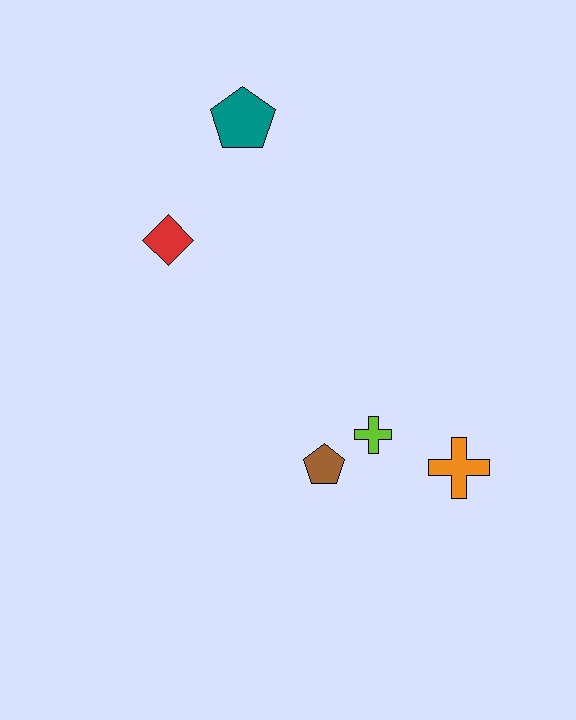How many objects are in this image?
There are 5 objects.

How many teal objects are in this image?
There is 1 teal object.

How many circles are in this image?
There are no circles.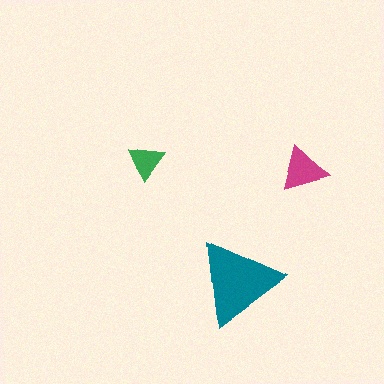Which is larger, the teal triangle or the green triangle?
The teal one.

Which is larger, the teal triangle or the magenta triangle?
The teal one.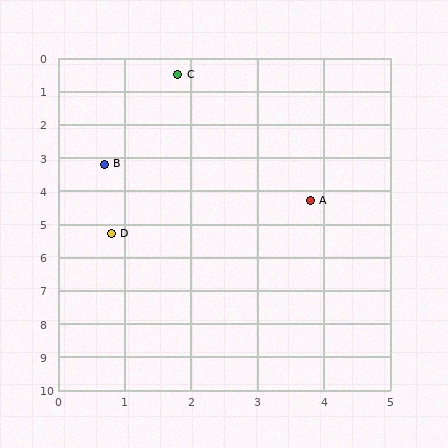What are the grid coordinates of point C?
Point C is at approximately (1.8, 0.5).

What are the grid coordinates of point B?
Point B is at approximately (0.7, 3.2).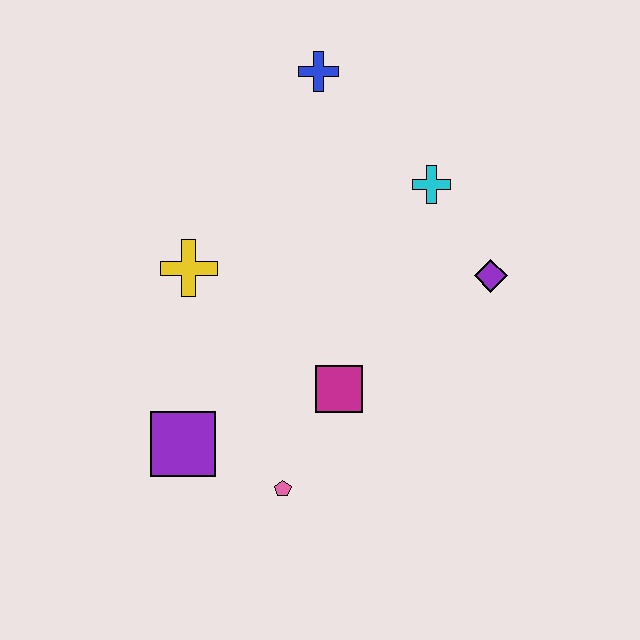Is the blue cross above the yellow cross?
Yes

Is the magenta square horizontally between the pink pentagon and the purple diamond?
Yes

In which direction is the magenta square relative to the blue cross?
The magenta square is below the blue cross.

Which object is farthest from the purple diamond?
The purple square is farthest from the purple diamond.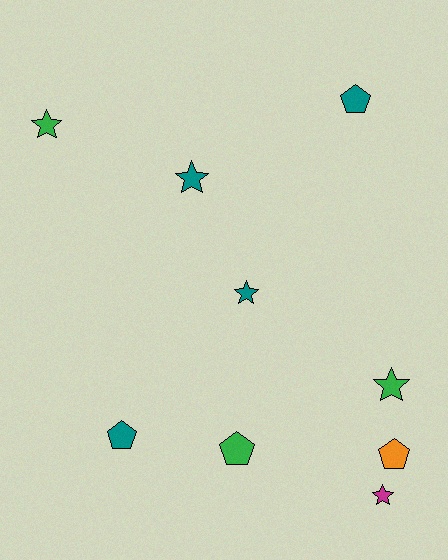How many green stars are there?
There are 2 green stars.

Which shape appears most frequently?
Star, with 5 objects.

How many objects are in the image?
There are 9 objects.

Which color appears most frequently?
Teal, with 4 objects.